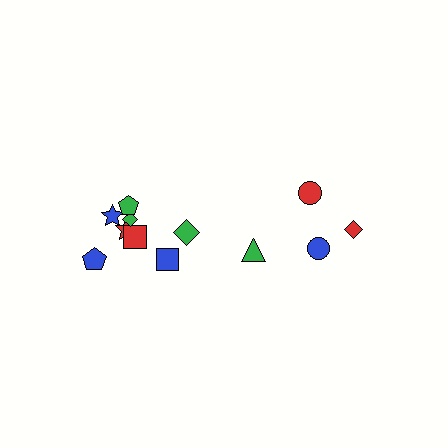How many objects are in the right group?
There are 4 objects.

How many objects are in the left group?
There are 8 objects.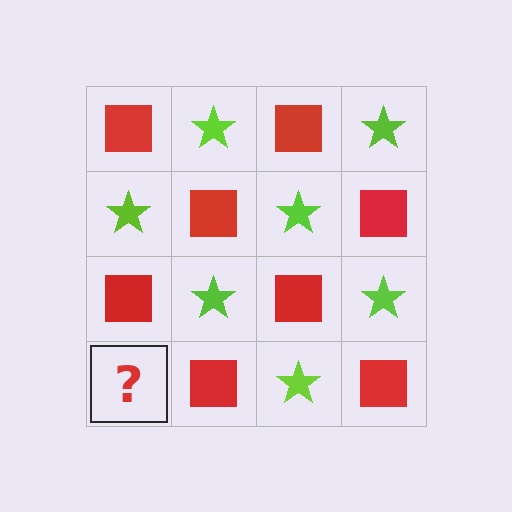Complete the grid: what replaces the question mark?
The question mark should be replaced with a lime star.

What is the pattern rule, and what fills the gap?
The rule is that it alternates red square and lime star in a checkerboard pattern. The gap should be filled with a lime star.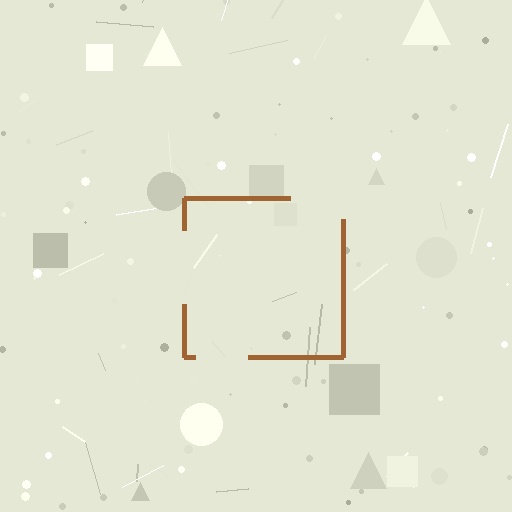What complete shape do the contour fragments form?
The contour fragments form a square.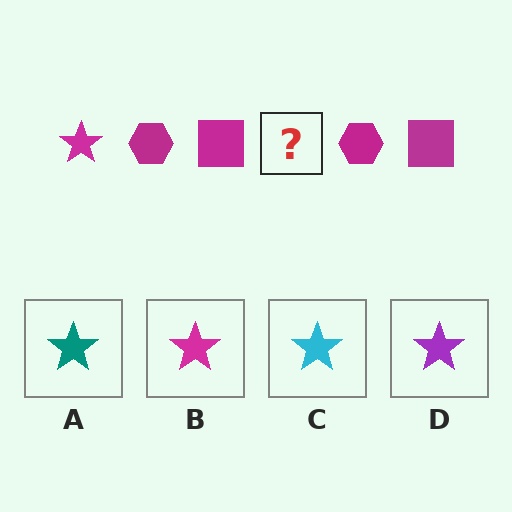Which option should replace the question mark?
Option B.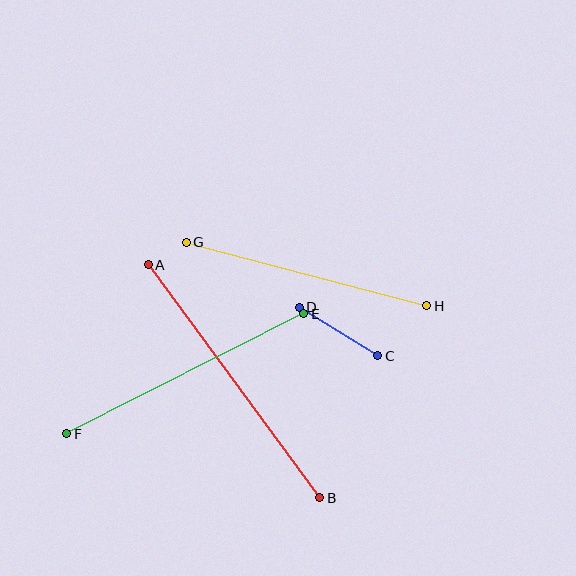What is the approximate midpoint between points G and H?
The midpoint is at approximately (306, 274) pixels.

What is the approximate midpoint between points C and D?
The midpoint is at approximately (339, 332) pixels.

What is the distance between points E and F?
The distance is approximately 266 pixels.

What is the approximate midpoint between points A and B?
The midpoint is at approximately (234, 381) pixels.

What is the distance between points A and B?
The distance is approximately 289 pixels.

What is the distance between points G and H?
The distance is approximately 248 pixels.